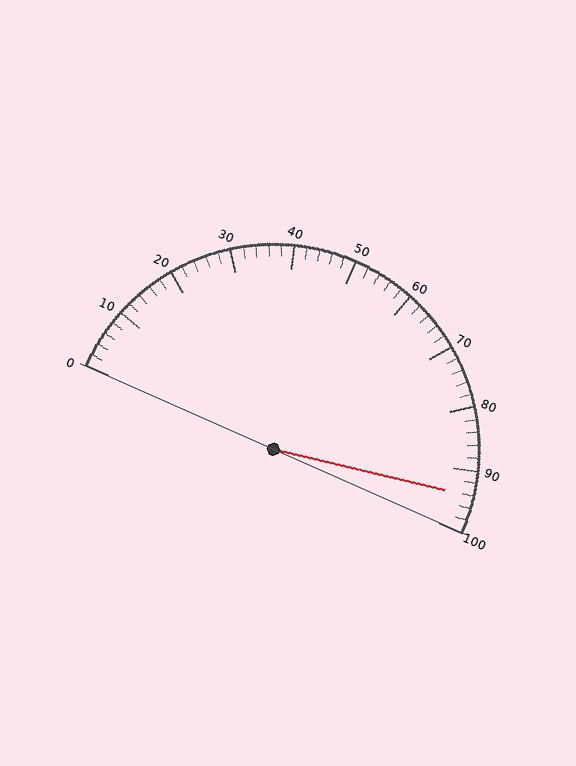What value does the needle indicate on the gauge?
The needle indicates approximately 94.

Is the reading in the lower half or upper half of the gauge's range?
The reading is in the upper half of the range (0 to 100).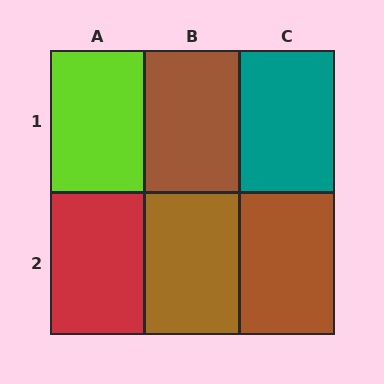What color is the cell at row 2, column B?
Brown.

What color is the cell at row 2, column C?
Brown.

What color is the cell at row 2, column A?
Red.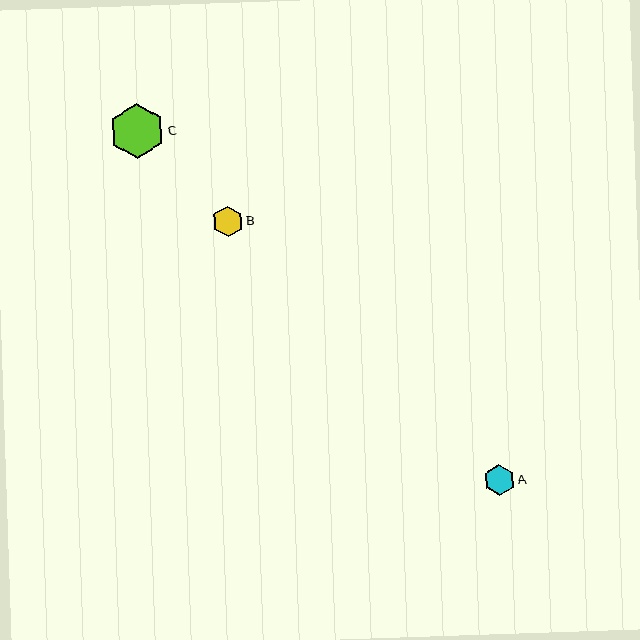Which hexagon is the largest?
Hexagon C is the largest with a size of approximately 55 pixels.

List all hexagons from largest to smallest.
From largest to smallest: C, A, B.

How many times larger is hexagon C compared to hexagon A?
Hexagon C is approximately 1.8 times the size of hexagon A.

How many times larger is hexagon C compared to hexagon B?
Hexagon C is approximately 1.8 times the size of hexagon B.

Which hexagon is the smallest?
Hexagon B is the smallest with a size of approximately 31 pixels.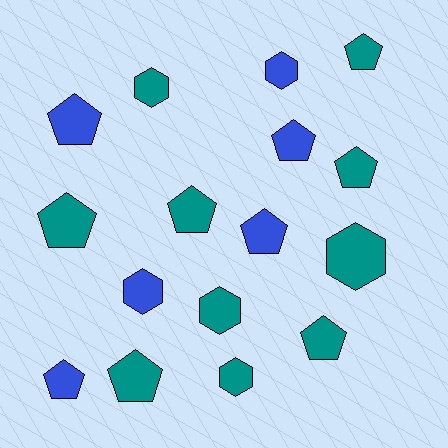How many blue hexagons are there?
There are 2 blue hexagons.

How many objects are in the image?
There are 16 objects.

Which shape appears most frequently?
Pentagon, with 10 objects.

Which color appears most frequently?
Teal, with 10 objects.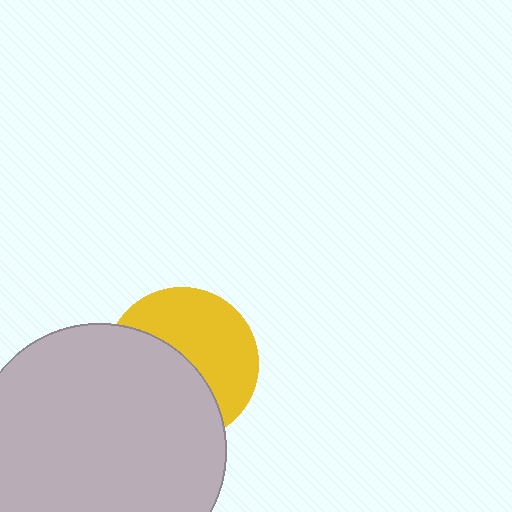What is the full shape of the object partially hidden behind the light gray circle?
The partially hidden object is a yellow circle.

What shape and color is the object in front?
The object in front is a light gray circle.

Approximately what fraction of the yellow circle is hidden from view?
Roughly 50% of the yellow circle is hidden behind the light gray circle.